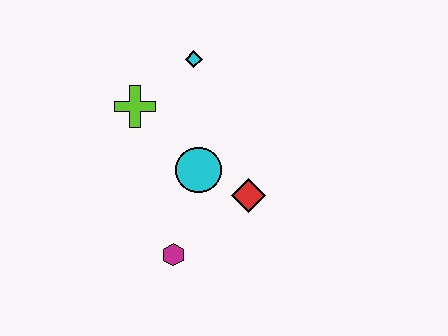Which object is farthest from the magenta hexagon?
The cyan diamond is farthest from the magenta hexagon.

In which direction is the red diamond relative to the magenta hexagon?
The red diamond is to the right of the magenta hexagon.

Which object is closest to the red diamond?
The cyan circle is closest to the red diamond.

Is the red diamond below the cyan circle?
Yes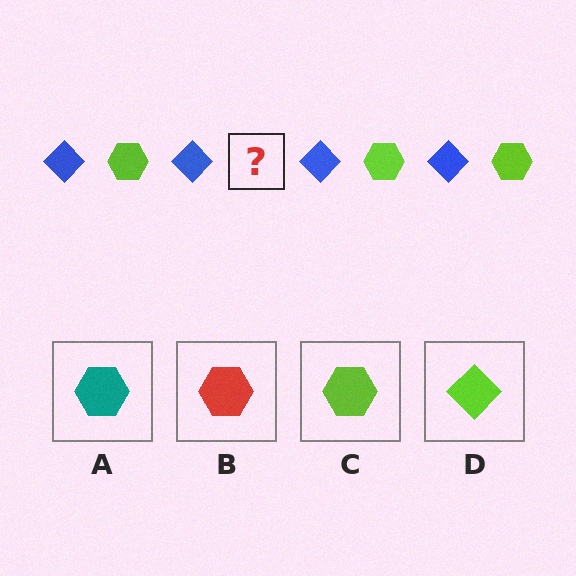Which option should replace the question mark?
Option C.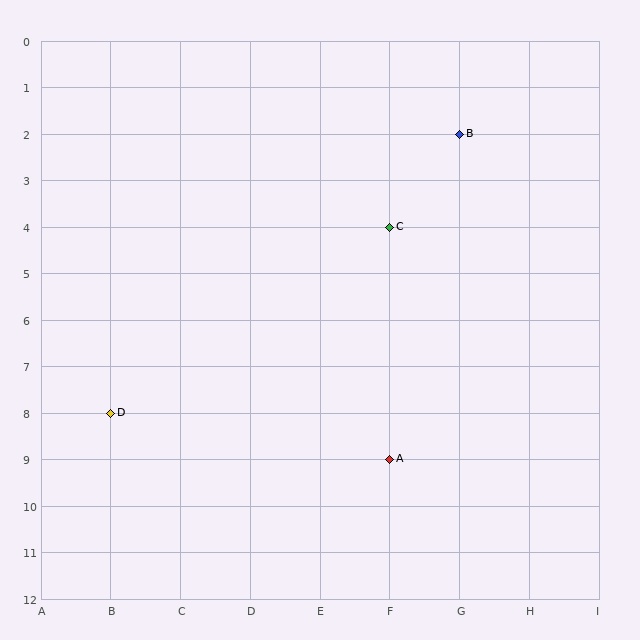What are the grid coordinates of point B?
Point B is at grid coordinates (G, 2).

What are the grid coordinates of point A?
Point A is at grid coordinates (F, 9).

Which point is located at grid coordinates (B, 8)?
Point D is at (B, 8).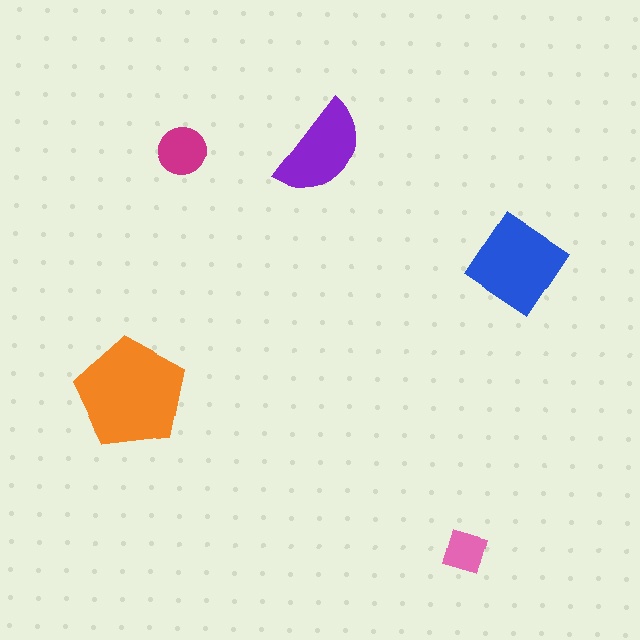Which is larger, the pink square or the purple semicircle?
The purple semicircle.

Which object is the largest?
The orange pentagon.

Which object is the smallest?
The pink square.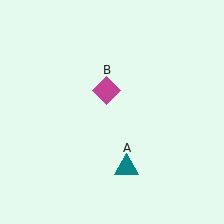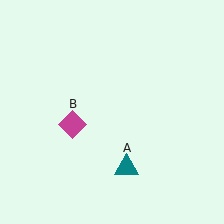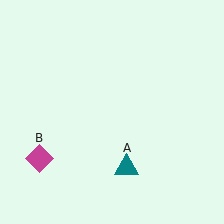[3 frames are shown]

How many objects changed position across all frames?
1 object changed position: magenta diamond (object B).